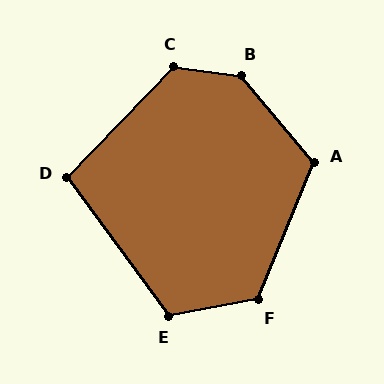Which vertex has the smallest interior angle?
D, at approximately 100 degrees.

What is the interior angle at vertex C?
Approximately 127 degrees (obtuse).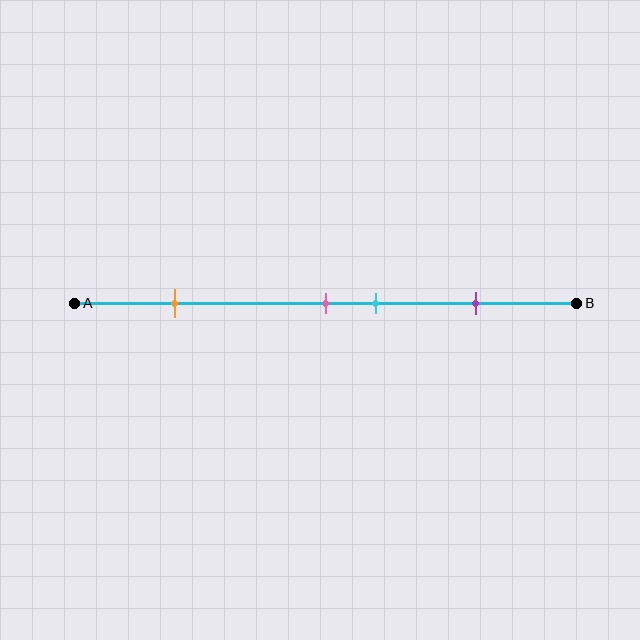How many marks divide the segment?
There are 4 marks dividing the segment.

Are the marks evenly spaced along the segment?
No, the marks are not evenly spaced.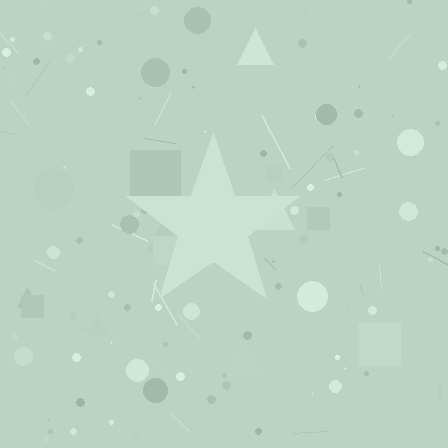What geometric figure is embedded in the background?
A star is embedded in the background.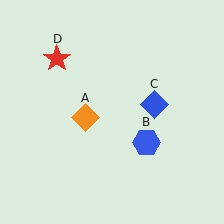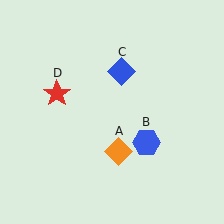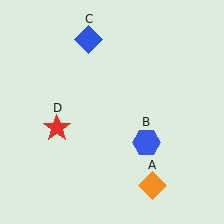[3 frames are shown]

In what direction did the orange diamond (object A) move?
The orange diamond (object A) moved down and to the right.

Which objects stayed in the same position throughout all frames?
Blue hexagon (object B) remained stationary.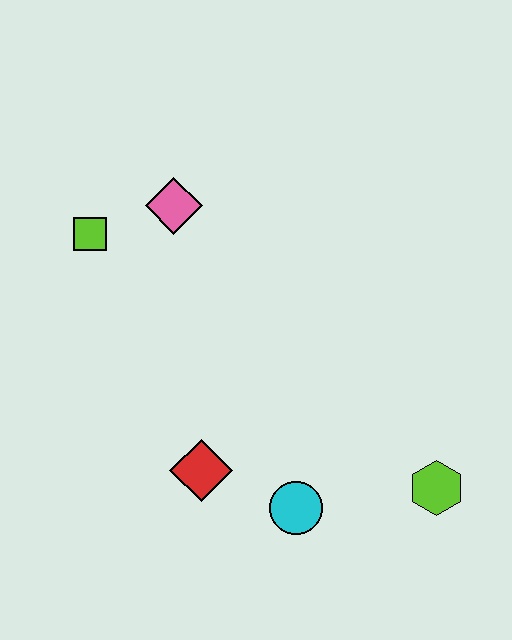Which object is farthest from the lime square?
The lime hexagon is farthest from the lime square.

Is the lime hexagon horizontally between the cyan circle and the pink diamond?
No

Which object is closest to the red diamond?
The cyan circle is closest to the red diamond.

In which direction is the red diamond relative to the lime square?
The red diamond is below the lime square.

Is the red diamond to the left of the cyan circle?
Yes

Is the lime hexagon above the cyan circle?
Yes